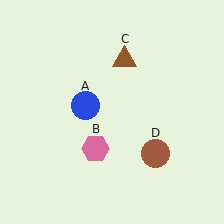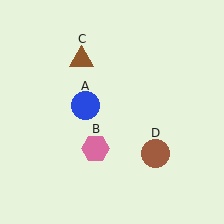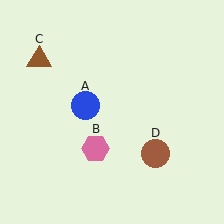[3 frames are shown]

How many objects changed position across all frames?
1 object changed position: brown triangle (object C).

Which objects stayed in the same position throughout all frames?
Blue circle (object A) and pink hexagon (object B) and brown circle (object D) remained stationary.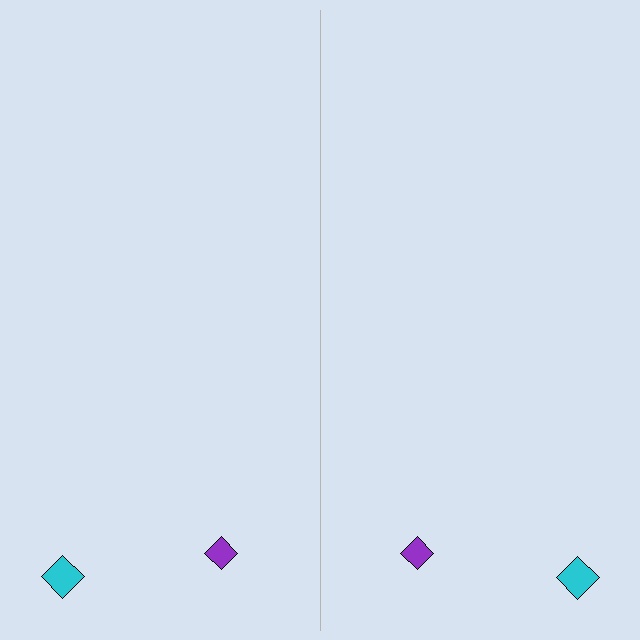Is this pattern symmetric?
Yes, this pattern has bilateral (reflection) symmetry.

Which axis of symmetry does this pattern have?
The pattern has a vertical axis of symmetry running through the center of the image.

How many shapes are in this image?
There are 4 shapes in this image.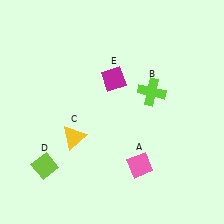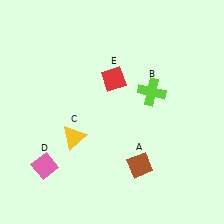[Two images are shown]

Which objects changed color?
A changed from pink to brown. D changed from lime to pink. E changed from magenta to red.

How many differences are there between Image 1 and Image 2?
There are 3 differences between the two images.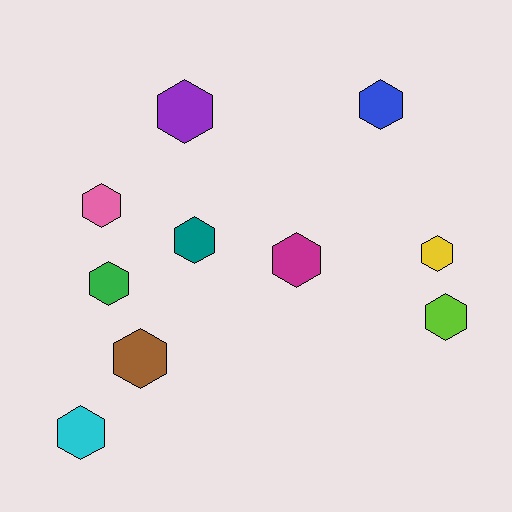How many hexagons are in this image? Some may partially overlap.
There are 10 hexagons.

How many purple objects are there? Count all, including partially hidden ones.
There is 1 purple object.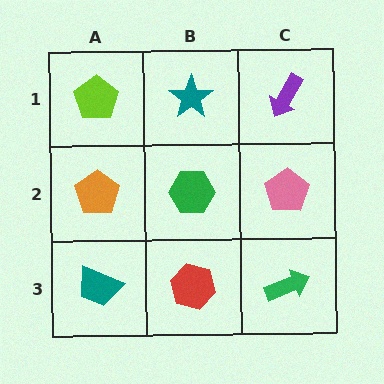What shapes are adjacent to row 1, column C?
A pink pentagon (row 2, column C), a teal star (row 1, column B).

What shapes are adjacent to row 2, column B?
A teal star (row 1, column B), a red hexagon (row 3, column B), an orange pentagon (row 2, column A), a pink pentagon (row 2, column C).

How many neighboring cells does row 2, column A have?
3.